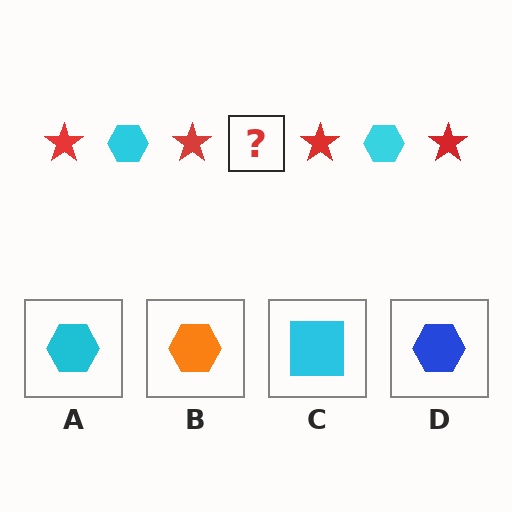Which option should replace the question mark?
Option A.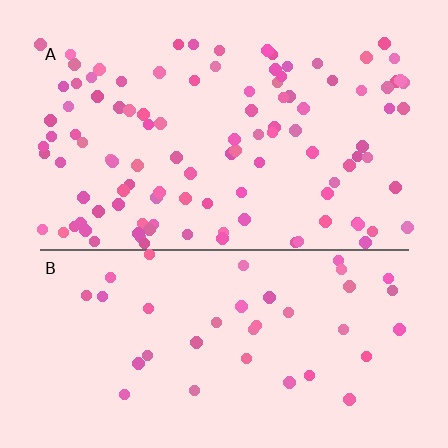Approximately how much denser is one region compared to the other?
Approximately 2.8× — region A over region B.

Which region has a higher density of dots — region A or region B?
A (the top).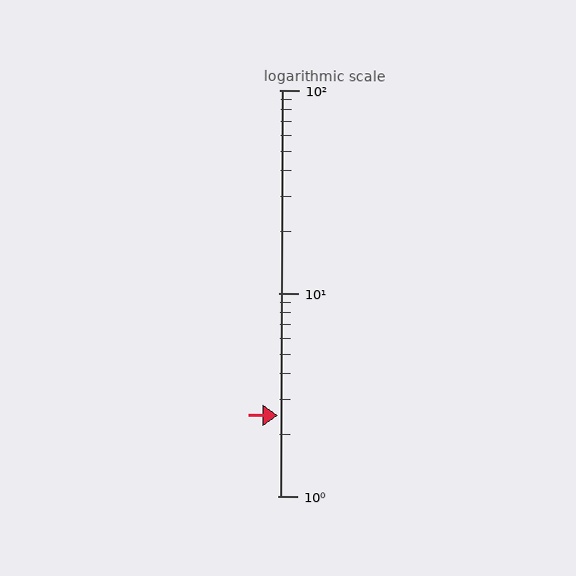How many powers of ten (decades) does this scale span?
The scale spans 2 decades, from 1 to 100.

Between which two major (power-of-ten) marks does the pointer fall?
The pointer is between 1 and 10.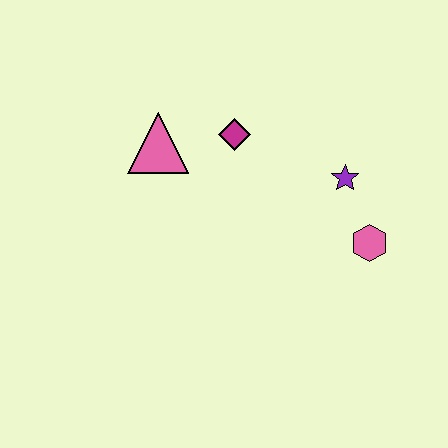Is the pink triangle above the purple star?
Yes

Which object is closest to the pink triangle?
The magenta diamond is closest to the pink triangle.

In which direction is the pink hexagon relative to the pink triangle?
The pink hexagon is to the right of the pink triangle.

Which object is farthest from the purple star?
The pink triangle is farthest from the purple star.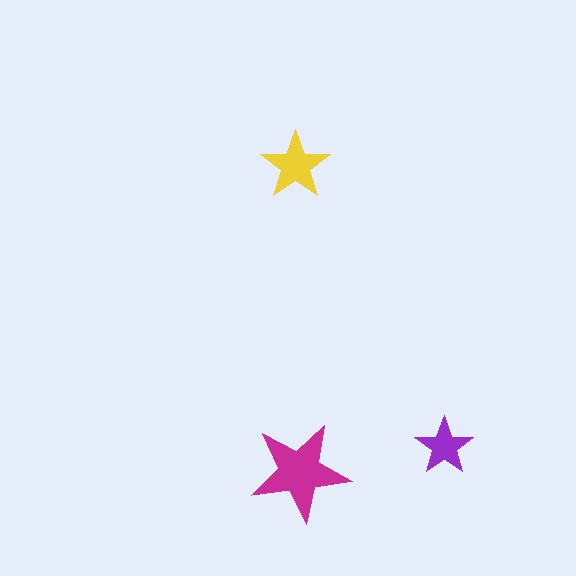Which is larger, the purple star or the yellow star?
The yellow one.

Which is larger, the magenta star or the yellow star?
The magenta one.